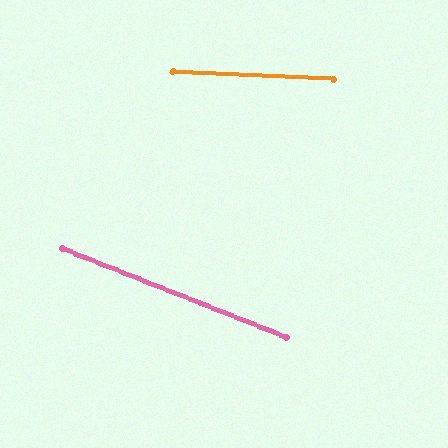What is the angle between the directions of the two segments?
Approximately 19 degrees.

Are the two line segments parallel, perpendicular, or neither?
Neither parallel nor perpendicular — they differ by about 19°.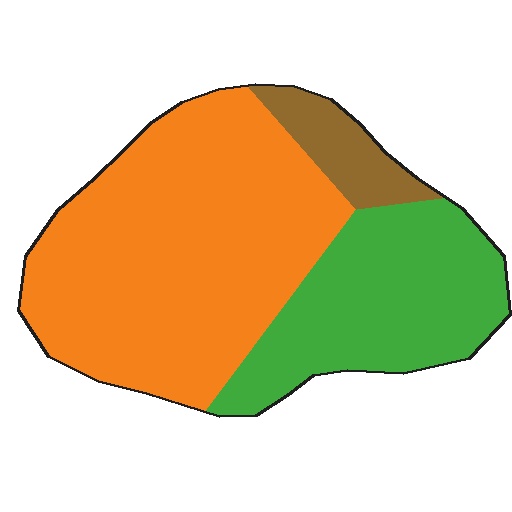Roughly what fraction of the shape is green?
Green takes up about one third (1/3) of the shape.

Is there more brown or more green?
Green.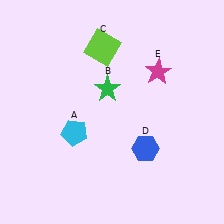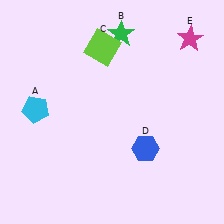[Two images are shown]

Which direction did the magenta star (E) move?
The magenta star (E) moved up.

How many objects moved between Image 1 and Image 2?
3 objects moved between the two images.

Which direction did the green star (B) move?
The green star (B) moved up.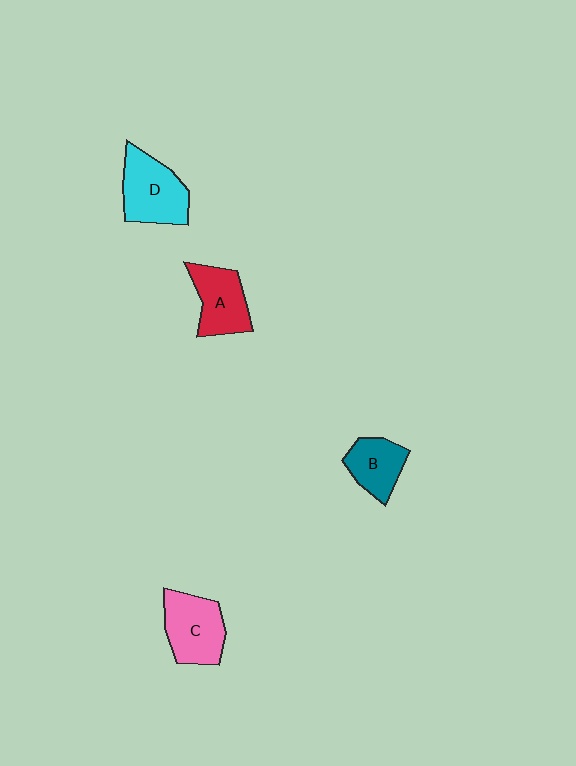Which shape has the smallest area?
Shape B (teal).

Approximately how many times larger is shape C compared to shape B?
Approximately 1.4 times.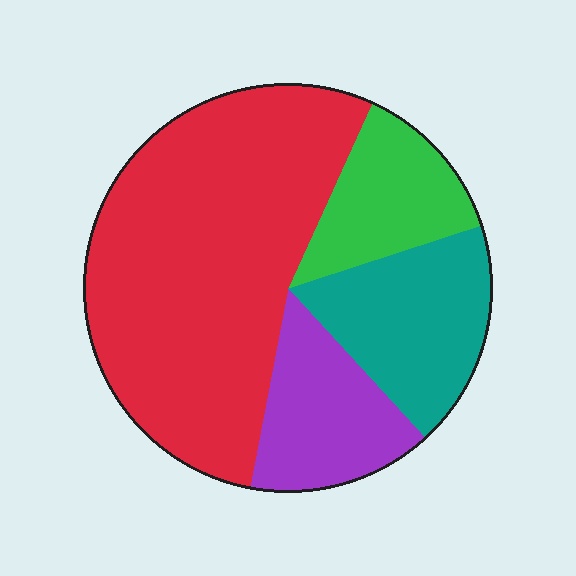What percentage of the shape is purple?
Purple covers roughly 15% of the shape.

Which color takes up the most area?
Red, at roughly 55%.